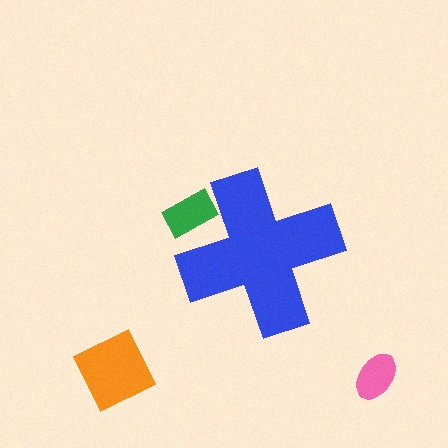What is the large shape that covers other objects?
A blue cross.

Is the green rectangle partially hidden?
Yes, the green rectangle is partially hidden behind the blue cross.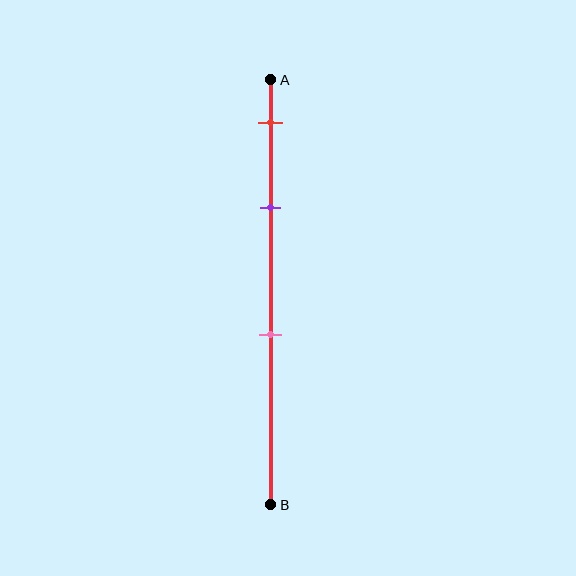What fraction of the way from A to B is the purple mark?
The purple mark is approximately 30% (0.3) of the way from A to B.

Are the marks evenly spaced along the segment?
No, the marks are not evenly spaced.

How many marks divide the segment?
There are 3 marks dividing the segment.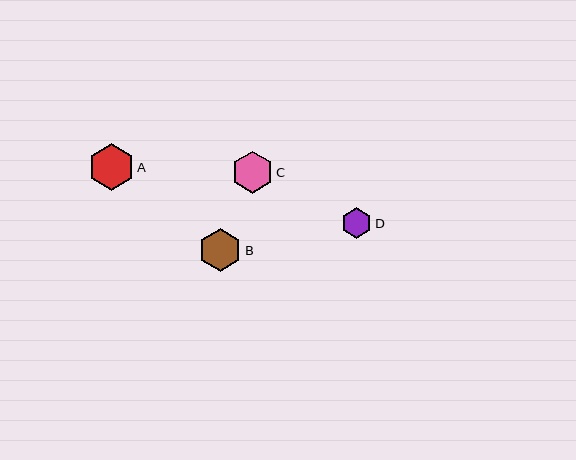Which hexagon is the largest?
Hexagon A is the largest with a size of approximately 46 pixels.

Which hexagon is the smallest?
Hexagon D is the smallest with a size of approximately 31 pixels.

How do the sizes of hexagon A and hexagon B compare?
Hexagon A and hexagon B are approximately the same size.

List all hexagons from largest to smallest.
From largest to smallest: A, B, C, D.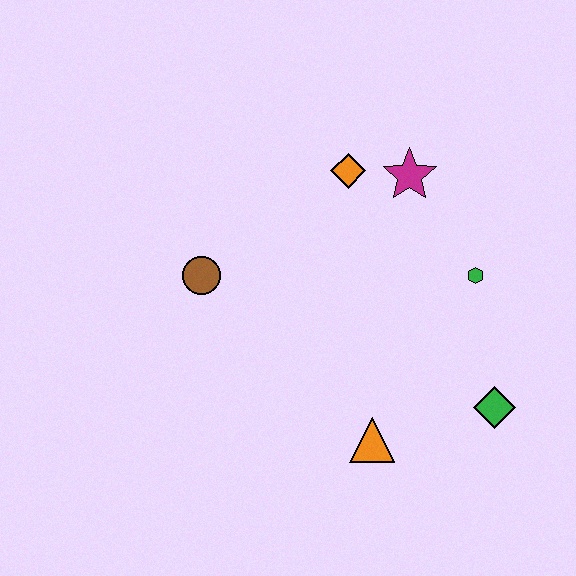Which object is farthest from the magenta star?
The orange triangle is farthest from the magenta star.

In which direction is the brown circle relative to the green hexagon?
The brown circle is to the left of the green hexagon.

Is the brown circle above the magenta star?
No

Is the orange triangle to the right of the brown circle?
Yes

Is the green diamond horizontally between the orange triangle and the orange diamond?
No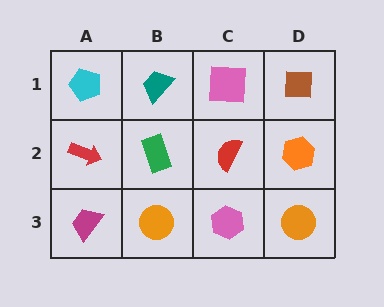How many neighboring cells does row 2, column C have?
4.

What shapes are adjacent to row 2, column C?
A pink square (row 1, column C), a pink hexagon (row 3, column C), a green rectangle (row 2, column B), an orange hexagon (row 2, column D).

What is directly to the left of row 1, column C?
A teal trapezoid.